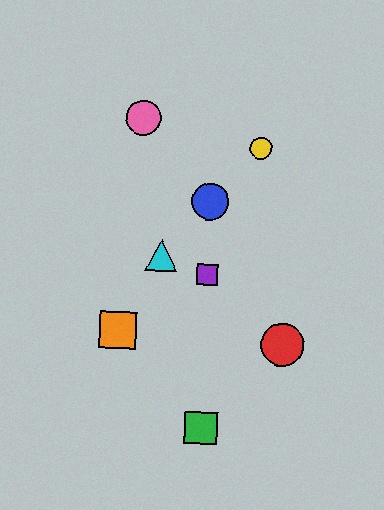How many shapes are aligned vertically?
3 shapes (the blue circle, the green square, the purple square) are aligned vertically.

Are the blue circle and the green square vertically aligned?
Yes, both are at x≈210.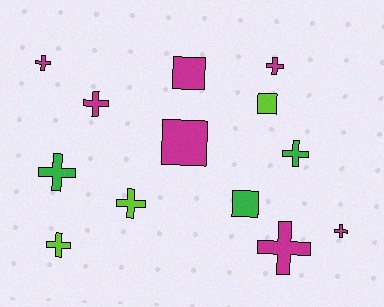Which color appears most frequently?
Magenta, with 7 objects.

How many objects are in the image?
There are 13 objects.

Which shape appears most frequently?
Cross, with 9 objects.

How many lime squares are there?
There is 1 lime square.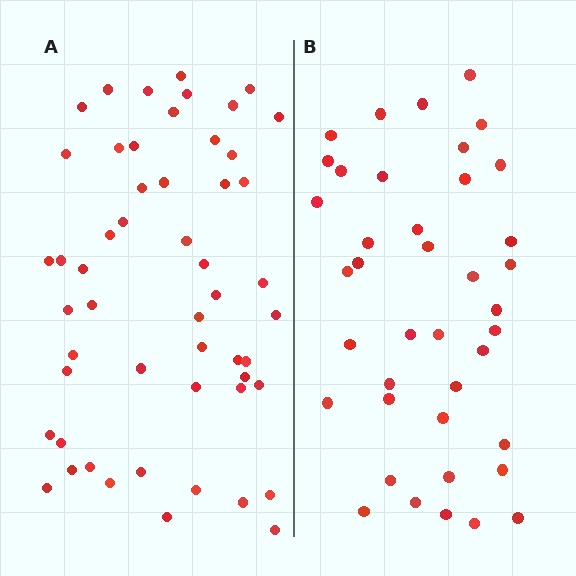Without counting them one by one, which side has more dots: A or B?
Region A (the left region) has more dots.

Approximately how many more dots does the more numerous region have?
Region A has approximately 15 more dots than region B.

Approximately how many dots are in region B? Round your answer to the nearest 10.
About 40 dots.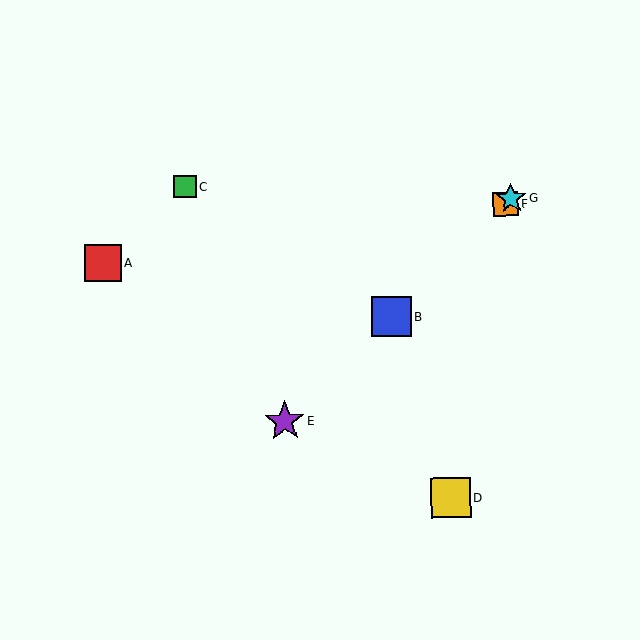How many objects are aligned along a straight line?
4 objects (B, E, F, G) are aligned along a straight line.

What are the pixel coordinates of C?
Object C is at (185, 186).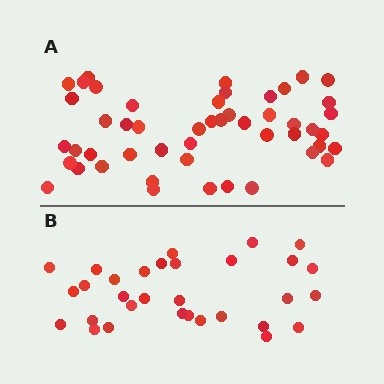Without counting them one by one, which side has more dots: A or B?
Region A (the top region) has more dots.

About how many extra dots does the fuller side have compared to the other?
Region A has approximately 20 more dots than region B.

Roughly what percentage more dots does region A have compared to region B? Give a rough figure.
About 60% more.